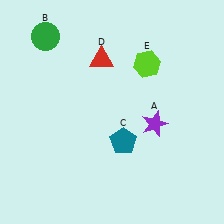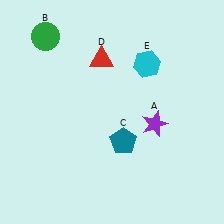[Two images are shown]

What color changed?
The hexagon (E) changed from lime in Image 1 to cyan in Image 2.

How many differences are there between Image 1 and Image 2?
There is 1 difference between the two images.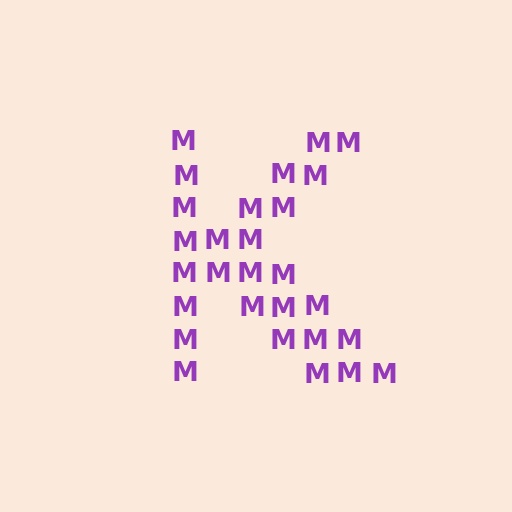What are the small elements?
The small elements are letter M's.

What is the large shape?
The large shape is the letter K.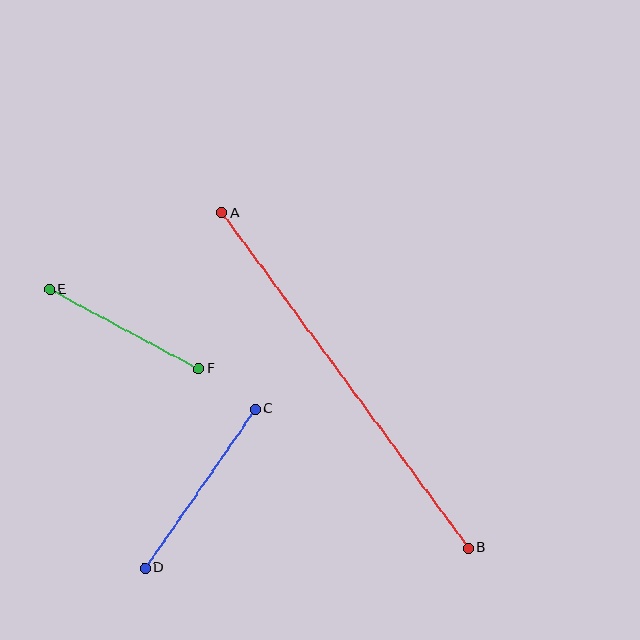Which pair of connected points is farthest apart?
Points A and B are farthest apart.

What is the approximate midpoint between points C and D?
The midpoint is at approximately (200, 489) pixels.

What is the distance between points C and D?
The distance is approximately 193 pixels.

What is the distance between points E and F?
The distance is approximately 169 pixels.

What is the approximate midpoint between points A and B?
The midpoint is at approximately (345, 380) pixels.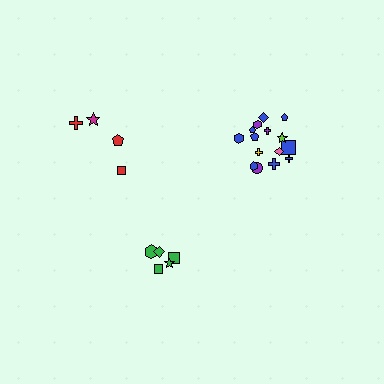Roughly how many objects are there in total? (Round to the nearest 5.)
Roughly 25 objects in total.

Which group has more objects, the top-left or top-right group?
The top-right group.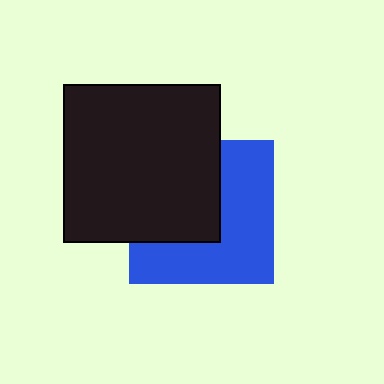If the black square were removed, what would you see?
You would see the complete blue square.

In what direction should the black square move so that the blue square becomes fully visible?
The black square should move toward the upper-left. That is the shortest direction to clear the overlap and leave the blue square fully visible.